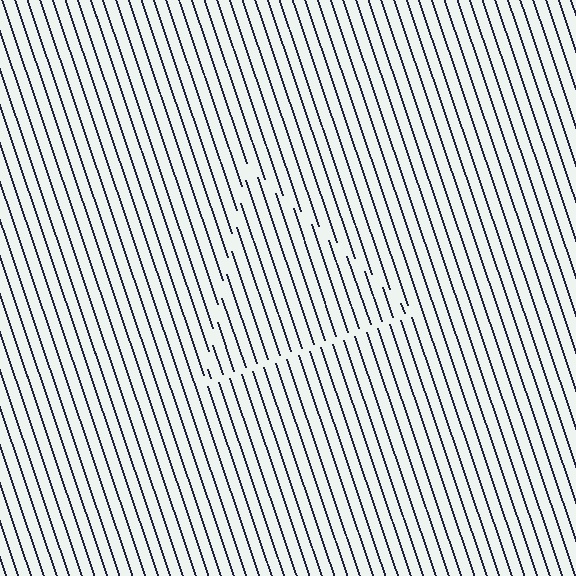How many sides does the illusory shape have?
3 sides — the line-ends trace a triangle.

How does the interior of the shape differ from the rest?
The interior of the shape contains the same grating, shifted by half a period — the contour is defined by the phase discontinuity where line-ends from the inner and outer gratings abut.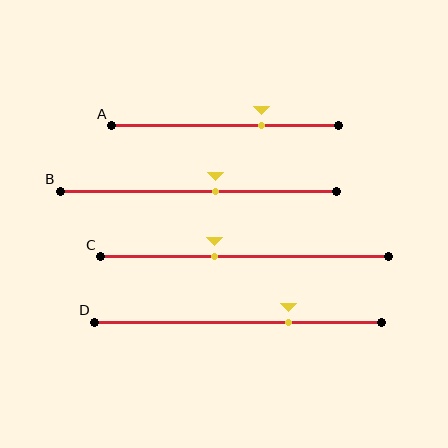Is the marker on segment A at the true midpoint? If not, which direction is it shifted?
No, the marker on segment A is shifted to the right by about 16% of the segment length.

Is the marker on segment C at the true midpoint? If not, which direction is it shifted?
No, the marker on segment C is shifted to the left by about 10% of the segment length.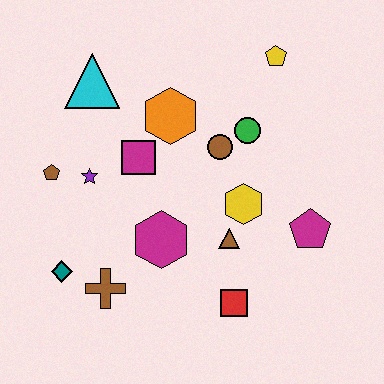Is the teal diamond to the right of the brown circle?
No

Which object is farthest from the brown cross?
The yellow pentagon is farthest from the brown cross.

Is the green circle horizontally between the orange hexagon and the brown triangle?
No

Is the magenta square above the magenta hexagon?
Yes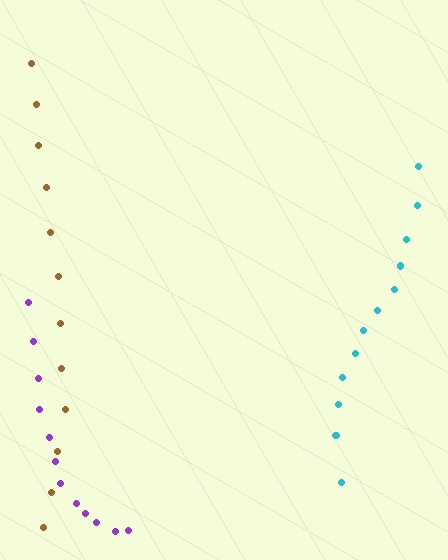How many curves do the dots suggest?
There are 3 distinct paths.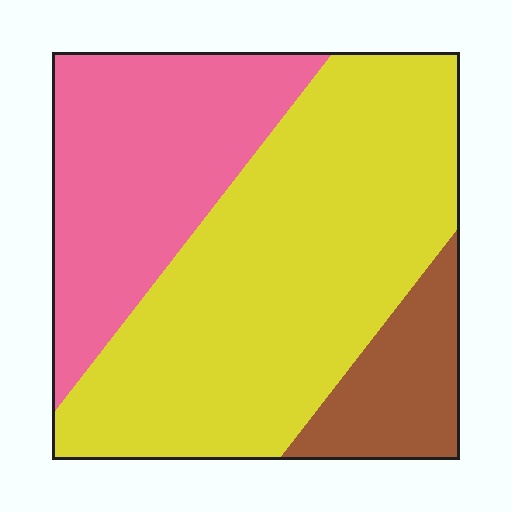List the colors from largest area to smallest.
From largest to smallest: yellow, pink, brown.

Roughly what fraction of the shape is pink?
Pink takes up about one third (1/3) of the shape.